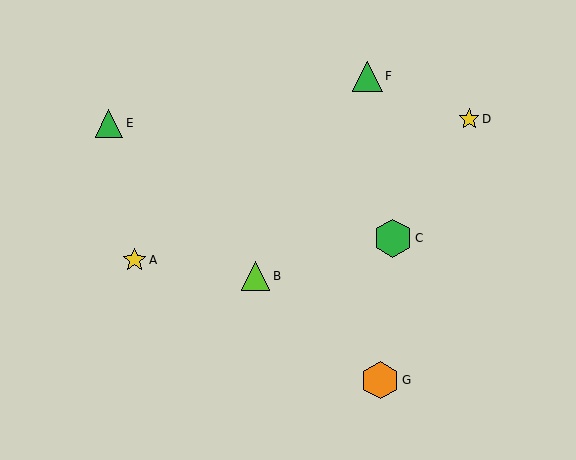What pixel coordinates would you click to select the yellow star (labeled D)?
Click at (469, 119) to select the yellow star D.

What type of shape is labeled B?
Shape B is a lime triangle.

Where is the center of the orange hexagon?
The center of the orange hexagon is at (380, 380).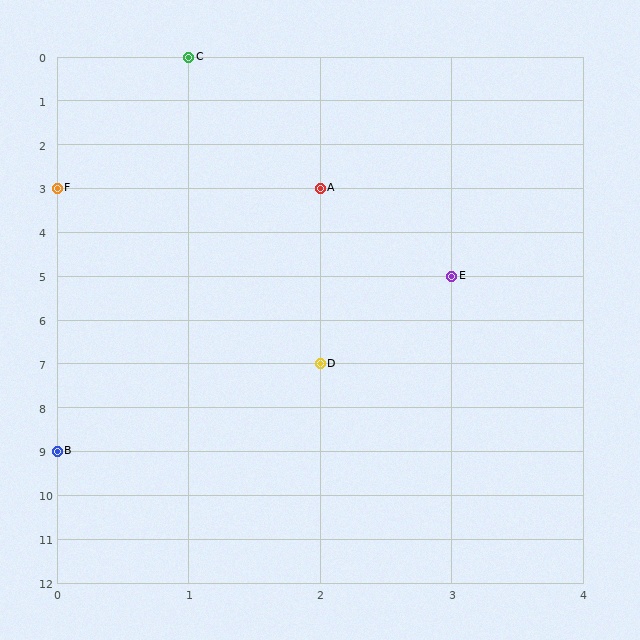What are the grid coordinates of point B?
Point B is at grid coordinates (0, 9).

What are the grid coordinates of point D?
Point D is at grid coordinates (2, 7).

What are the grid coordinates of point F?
Point F is at grid coordinates (0, 3).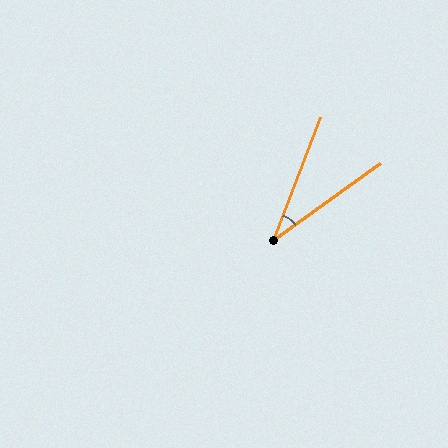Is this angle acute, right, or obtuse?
It is acute.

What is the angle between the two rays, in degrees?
Approximately 33 degrees.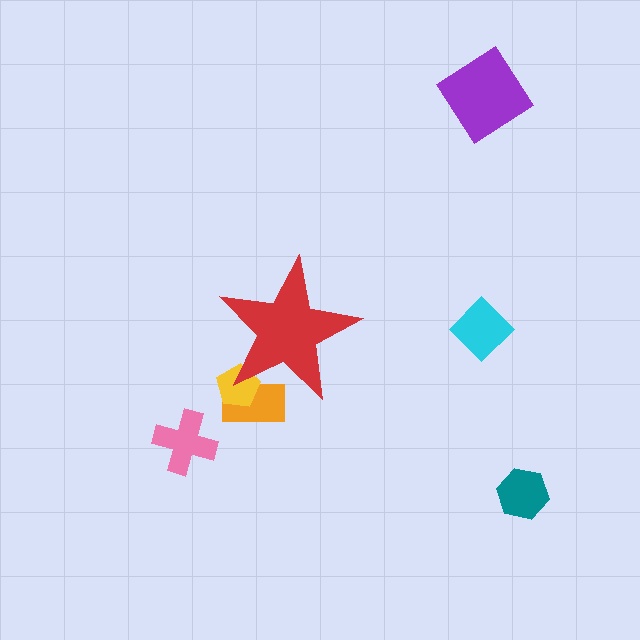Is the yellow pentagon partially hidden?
Yes, the yellow pentagon is partially hidden behind the red star.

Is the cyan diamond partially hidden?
No, the cyan diamond is fully visible.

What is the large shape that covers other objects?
A red star.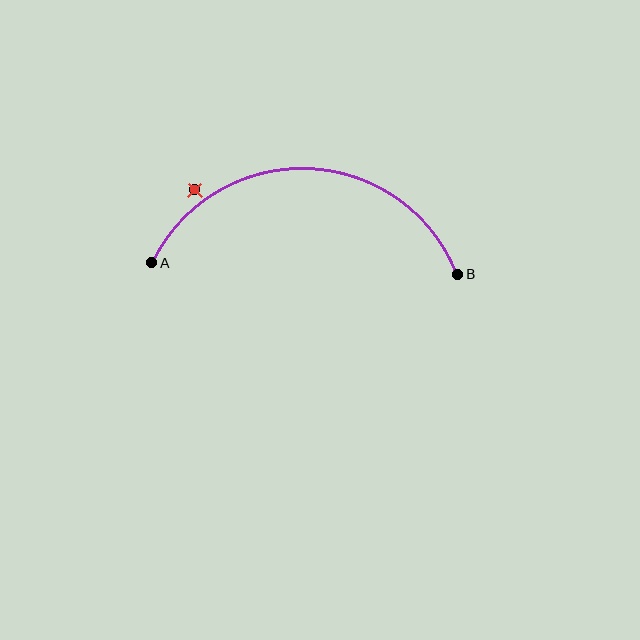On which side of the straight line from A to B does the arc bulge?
The arc bulges above the straight line connecting A and B.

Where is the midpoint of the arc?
The arc midpoint is the point on the curve farthest from the straight line joining A and B. It sits above that line.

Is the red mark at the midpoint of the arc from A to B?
No — the red mark does not lie on the arc at all. It sits slightly outside the curve.